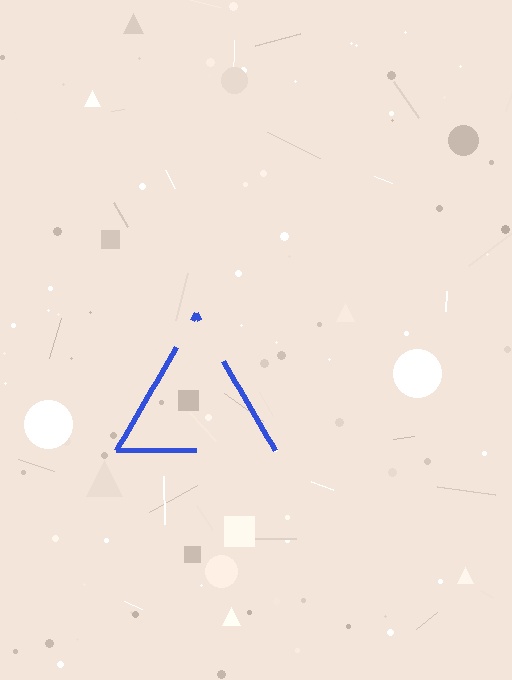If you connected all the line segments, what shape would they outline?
They would outline a triangle.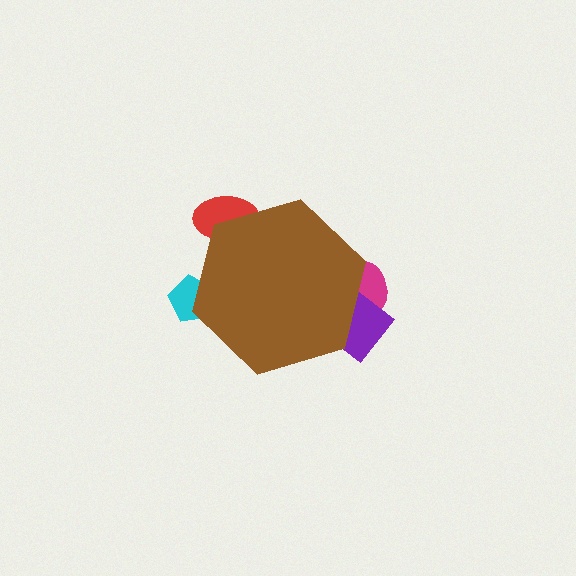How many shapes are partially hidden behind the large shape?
4 shapes are partially hidden.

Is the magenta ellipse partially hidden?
Yes, the magenta ellipse is partially hidden behind the brown hexagon.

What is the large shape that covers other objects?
A brown hexagon.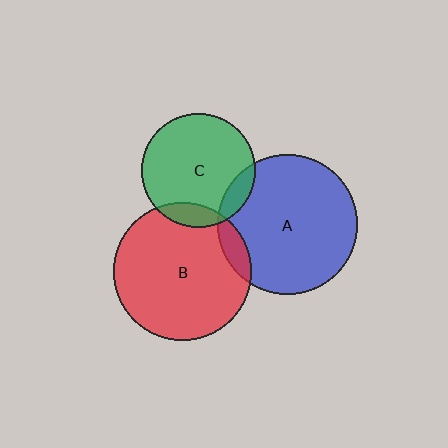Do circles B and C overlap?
Yes.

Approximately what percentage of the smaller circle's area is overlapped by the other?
Approximately 10%.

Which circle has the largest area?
Circle A (blue).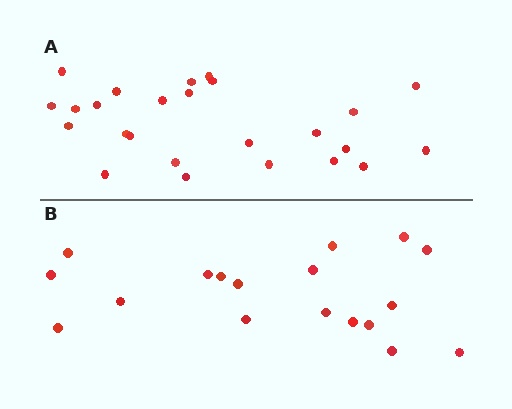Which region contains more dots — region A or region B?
Region A (the top region) has more dots.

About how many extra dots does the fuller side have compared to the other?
Region A has roughly 8 or so more dots than region B.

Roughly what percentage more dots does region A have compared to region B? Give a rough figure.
About 40% more.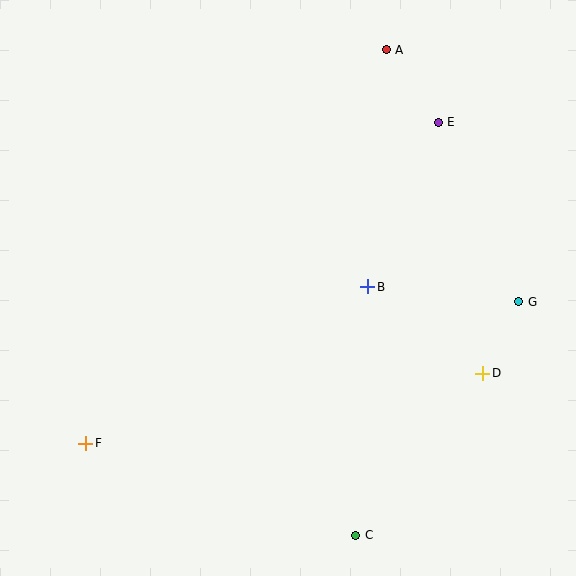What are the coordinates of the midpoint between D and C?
The midpoint between D and C is at (419, 454).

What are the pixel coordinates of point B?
Point B is at (368, 287).